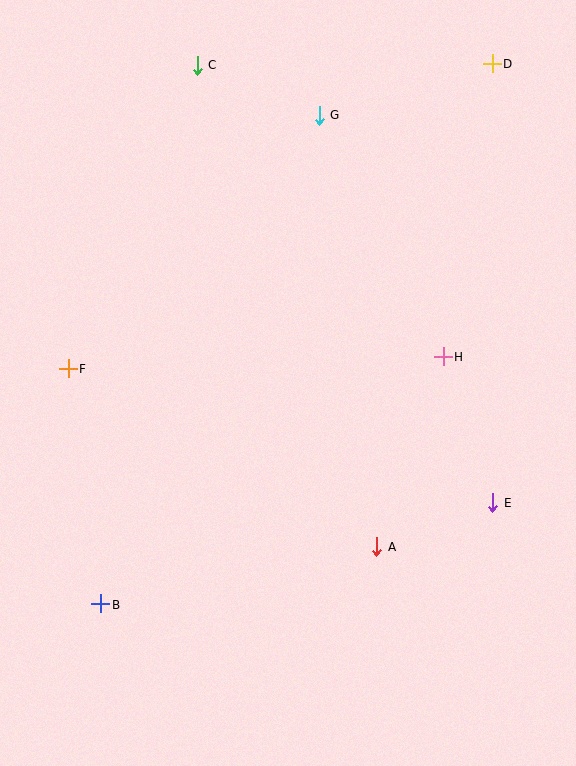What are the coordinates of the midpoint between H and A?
The midpoint between H and A is at (410, 452).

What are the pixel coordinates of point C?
Point C is at (197, 65).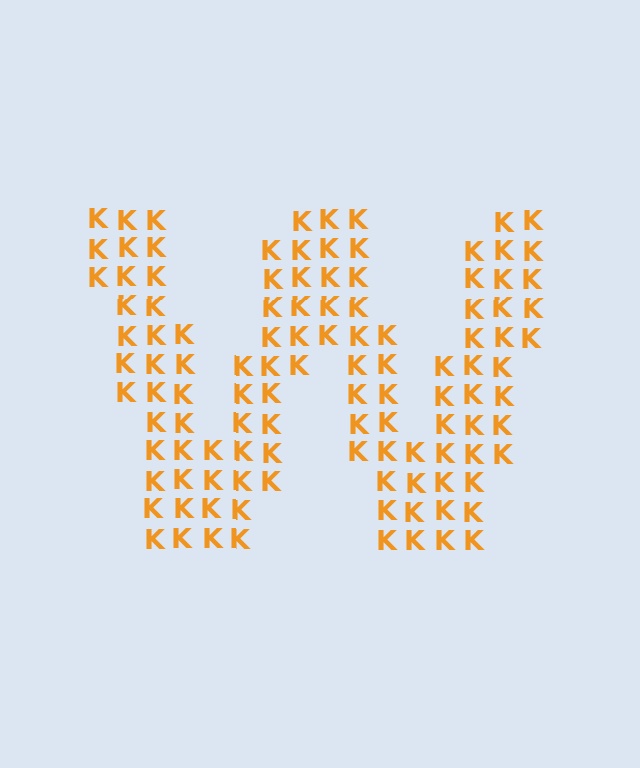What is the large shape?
The large shape is the letter W.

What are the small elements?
The small elements are letter K's.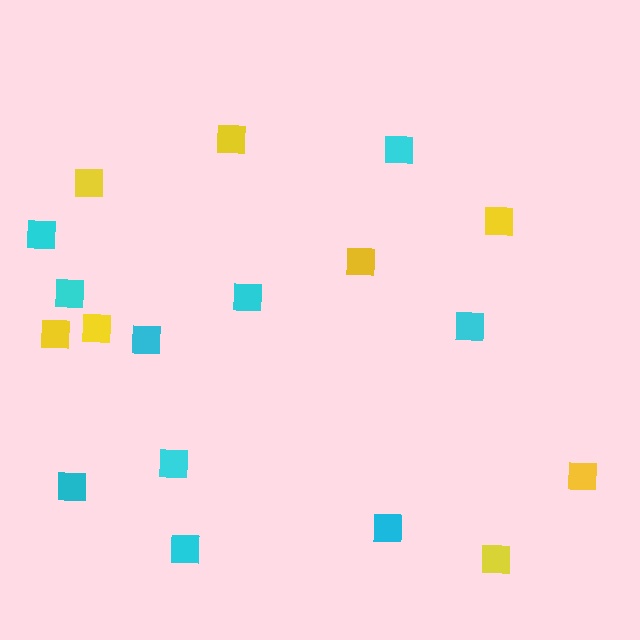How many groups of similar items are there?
There are 2 groups: one group of yellow squares (8) and one group of cyan squares (10).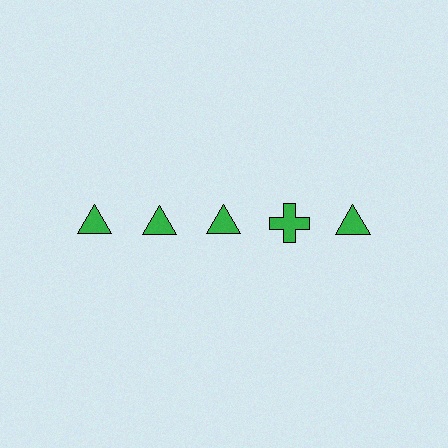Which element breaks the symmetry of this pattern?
The green cross in the top row, second from right column breaks the symmetry. All other shapes are green triangles.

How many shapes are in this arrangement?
There are 5 shapes arranged in a grid pattern.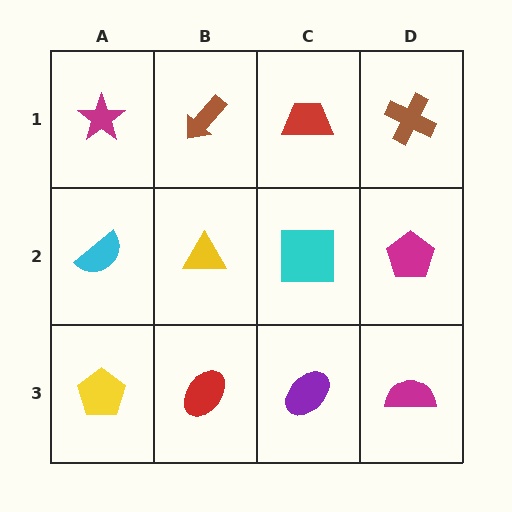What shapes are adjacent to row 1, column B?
A yellow triangle (row 2, column B), a magenta star (row 1, column A), a red trapezoid (row 1, column C).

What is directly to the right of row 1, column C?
A brown cross.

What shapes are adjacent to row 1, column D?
A magenta pentagon (row 2, column D), a red trapezoid (row 1, column C).